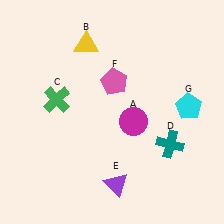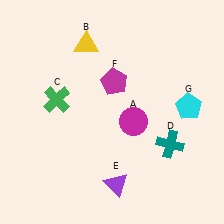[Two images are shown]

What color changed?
The pentagon (F) changed from pink in Image 1 to magenta in Image 2.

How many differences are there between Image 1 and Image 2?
There is 1 difference between the two images.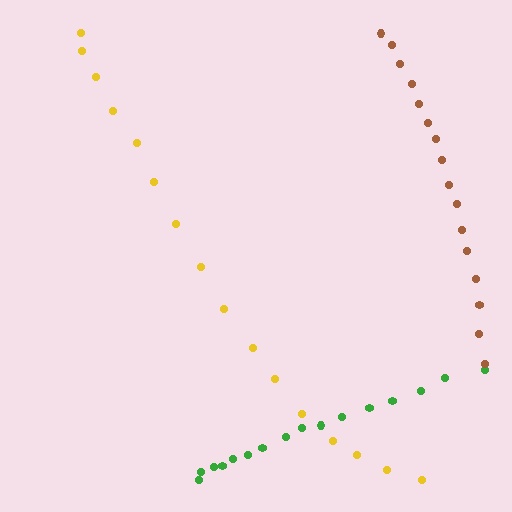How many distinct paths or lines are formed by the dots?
There are 3 distinct paths.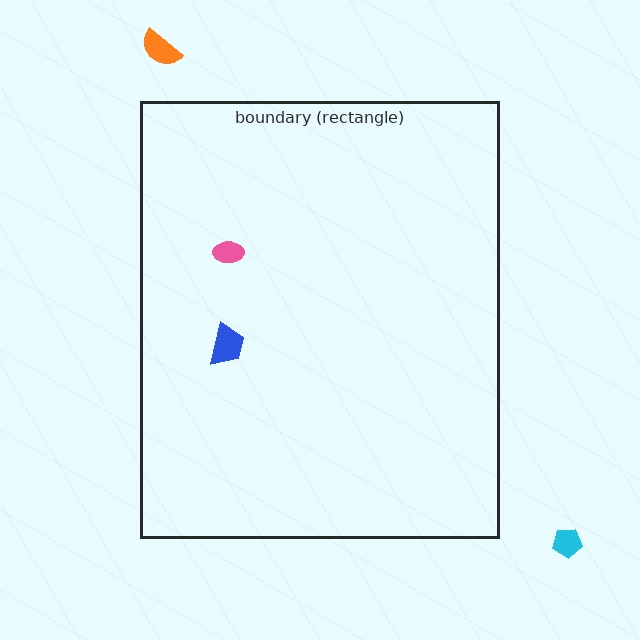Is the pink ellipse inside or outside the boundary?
Inside.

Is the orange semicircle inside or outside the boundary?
Outside.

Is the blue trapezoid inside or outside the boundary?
Inside.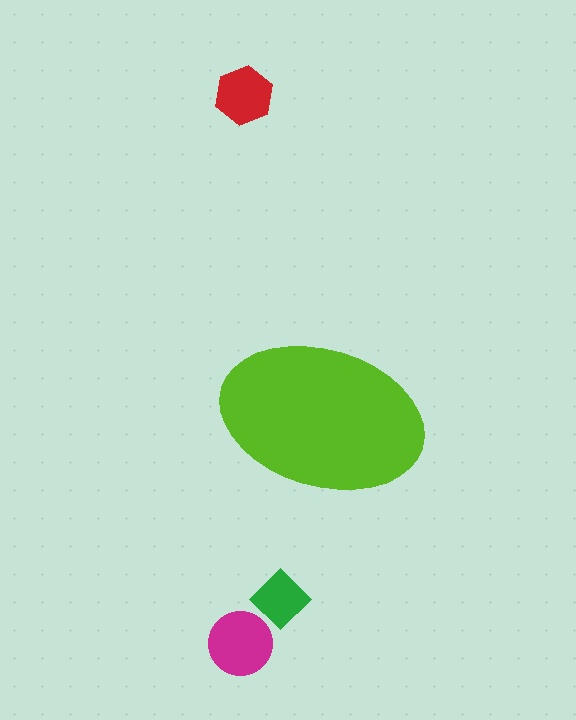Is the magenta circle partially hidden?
No, the magenta circle is fully visible.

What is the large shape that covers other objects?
A lime ellipse.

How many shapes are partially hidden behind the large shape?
0 shapes are partially hidden.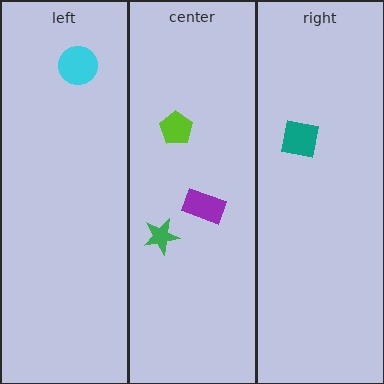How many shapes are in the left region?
1.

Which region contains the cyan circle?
The left region.